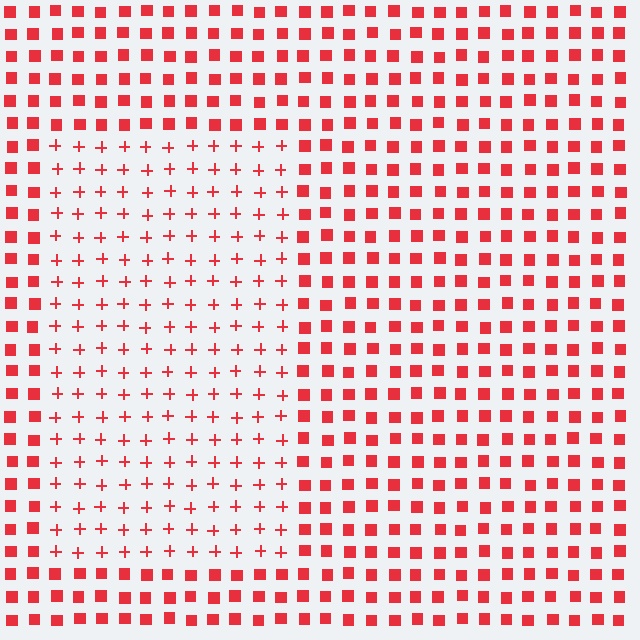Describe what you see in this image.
The image is filled with small red elements arranged in a uniform grid. A rectangle-shaped region contains plus signs, while the surrounding area contains squares. The boundary is defined purely by the change in element shape.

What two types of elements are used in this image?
The image uses plus signs inside the rectangle region and squares outside it.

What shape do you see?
I see a rectangle.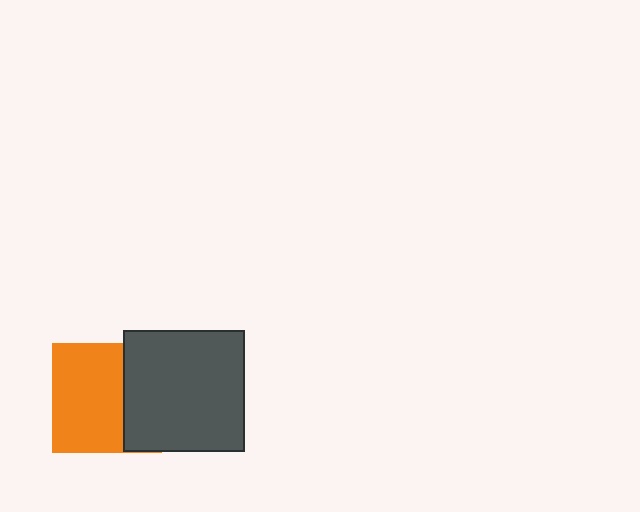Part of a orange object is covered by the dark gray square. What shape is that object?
It is a square.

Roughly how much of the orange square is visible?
Most of it is visible (roughly 66%).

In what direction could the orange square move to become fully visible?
The orange square could move left. That would shift it out from behind the dark gray square entirely.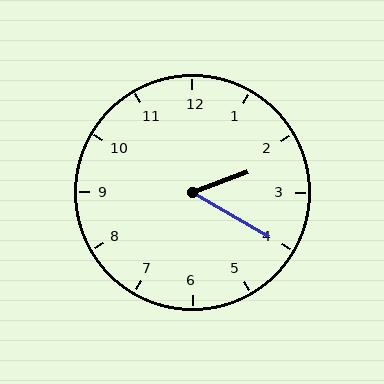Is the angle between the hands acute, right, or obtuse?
It is acute.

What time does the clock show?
2:20.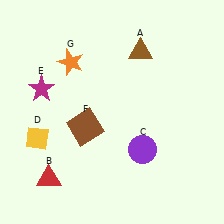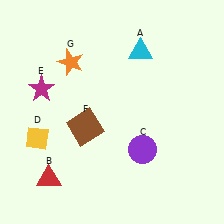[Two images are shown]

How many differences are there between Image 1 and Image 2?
There is 1 difference between the two images.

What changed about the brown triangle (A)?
In Image 1, A is brown. In Image 2, it changed to cyan.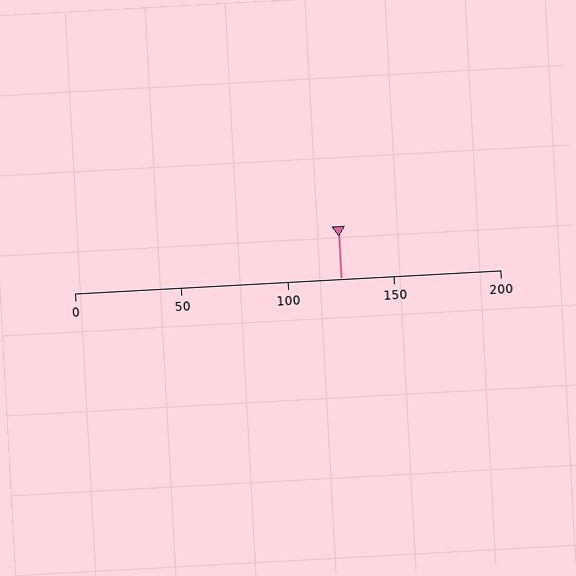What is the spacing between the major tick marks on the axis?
The major ticks are spaced 50 apart.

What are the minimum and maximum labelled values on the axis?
The axis runs from 0 to 200.